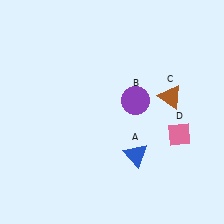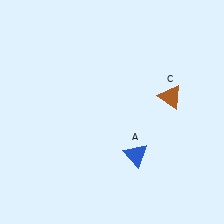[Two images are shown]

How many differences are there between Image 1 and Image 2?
There are 2 differences between the two images.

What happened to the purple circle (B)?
The purple circle (B) was removed in Image 2. It was in the top-right area of Image 1.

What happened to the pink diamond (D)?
The pink diamond (D) was removed in Image 2. It was in the bottom-right area of Image 1.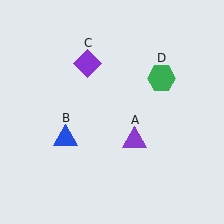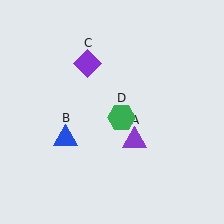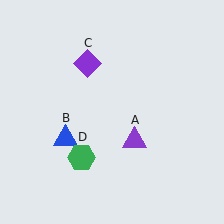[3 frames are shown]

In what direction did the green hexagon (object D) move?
The green hexagon (object D) moved down and to the left.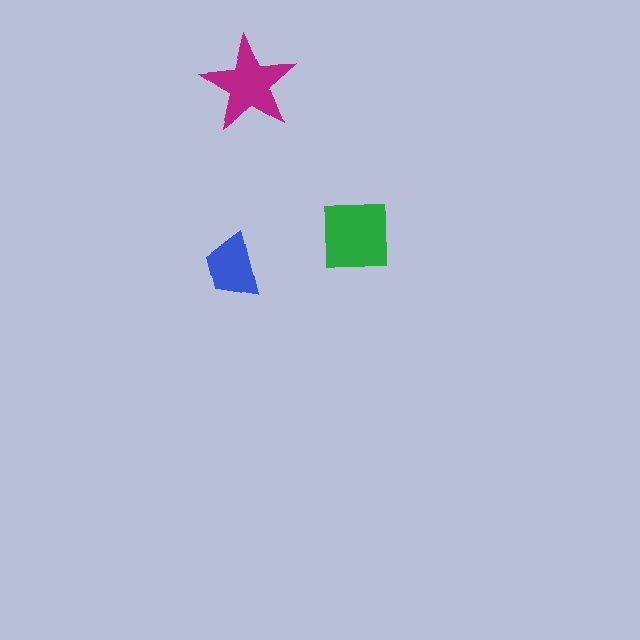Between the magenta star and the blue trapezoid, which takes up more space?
The magenta star.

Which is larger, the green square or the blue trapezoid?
The green square.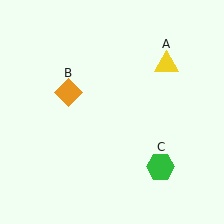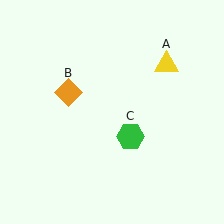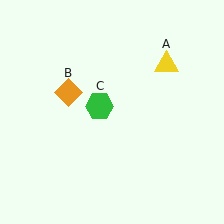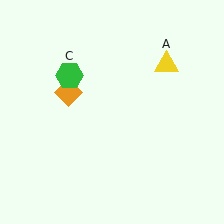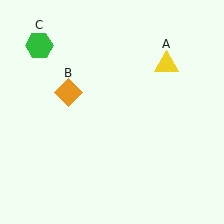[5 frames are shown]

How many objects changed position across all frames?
1 object changed position: green hexagon (object C).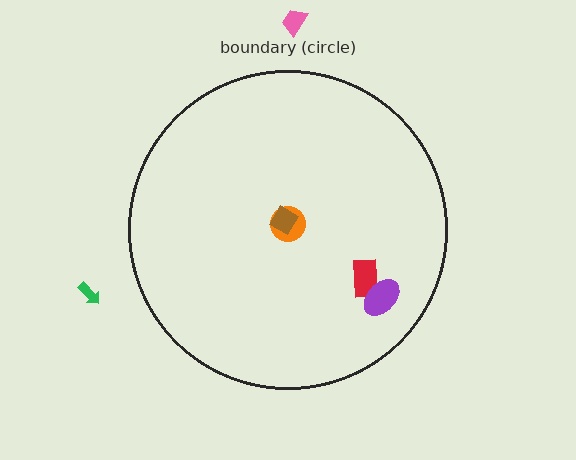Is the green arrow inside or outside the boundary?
Outside.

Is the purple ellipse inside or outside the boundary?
Inside.